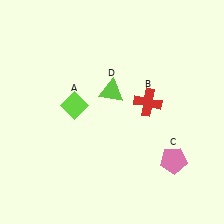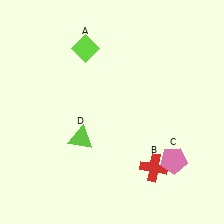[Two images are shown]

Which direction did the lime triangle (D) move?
The lime triangle (D) moved down.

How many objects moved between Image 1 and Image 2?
3 objects moved between the two images.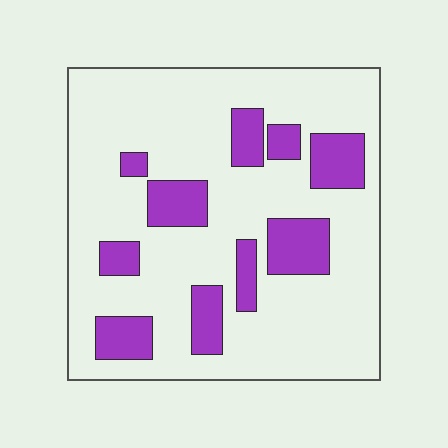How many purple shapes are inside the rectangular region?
10.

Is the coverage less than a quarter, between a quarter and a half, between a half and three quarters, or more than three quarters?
Less than a quarter.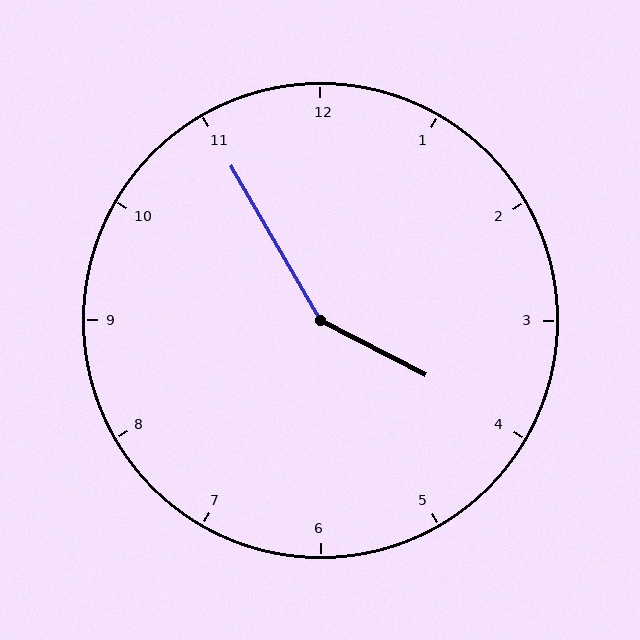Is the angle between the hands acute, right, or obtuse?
It is obtuse.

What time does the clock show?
3:55.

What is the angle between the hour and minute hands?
Approximately 148 degrees.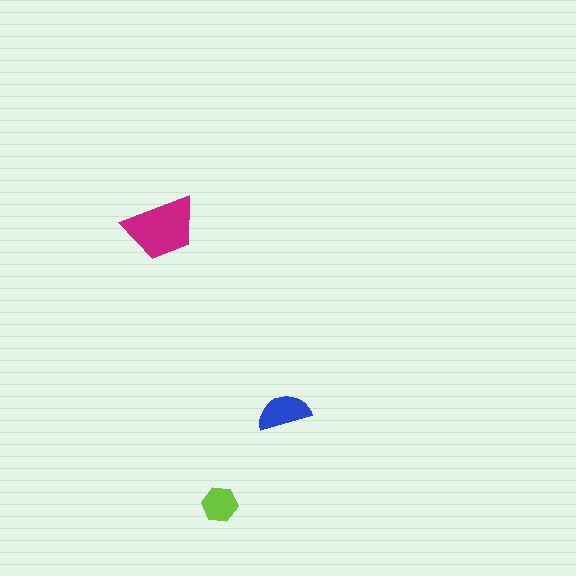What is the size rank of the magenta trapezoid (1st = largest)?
1st.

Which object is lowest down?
The lime hexagon is bottommost.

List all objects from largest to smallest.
The magenta trapezoid, the blue semicircle, the lime hexagon.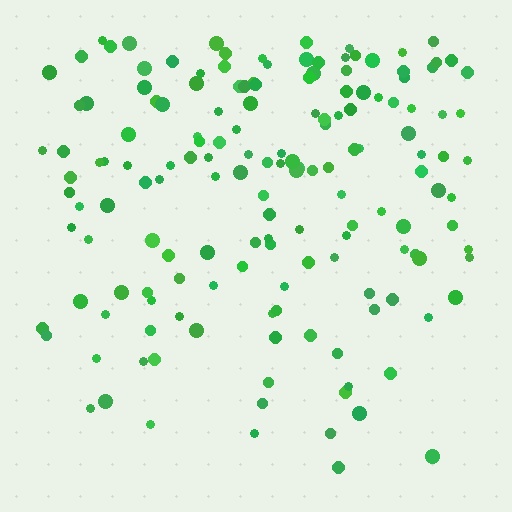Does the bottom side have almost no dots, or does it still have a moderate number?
Still a moderate number, just noticeably fewer than the top.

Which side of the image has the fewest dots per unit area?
The bottom.